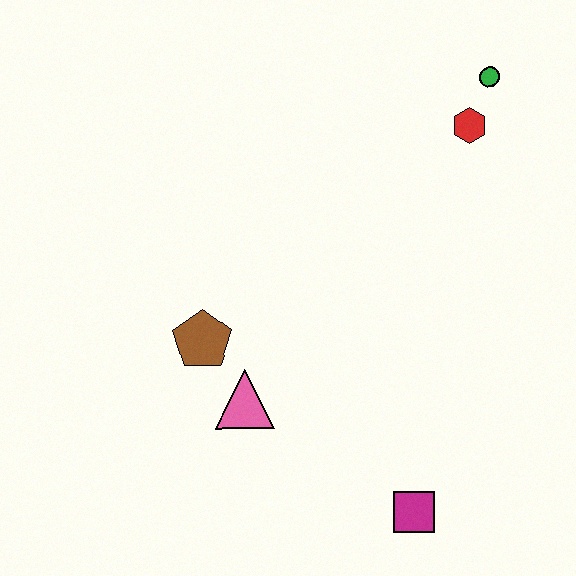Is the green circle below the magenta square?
No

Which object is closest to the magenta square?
The pink triangle is closest to the magenta square.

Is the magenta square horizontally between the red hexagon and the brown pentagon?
Yes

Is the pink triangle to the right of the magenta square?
No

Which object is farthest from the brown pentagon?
The green circle is farthest from the brown pentagon.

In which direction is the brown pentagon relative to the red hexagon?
The brown pentagon is to the left of the red hexagon.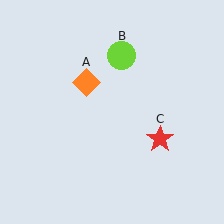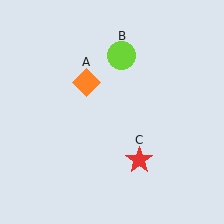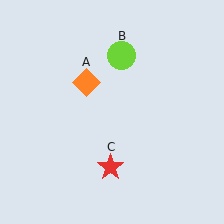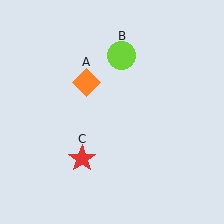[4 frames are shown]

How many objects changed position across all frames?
1 object changed position: red star (object C).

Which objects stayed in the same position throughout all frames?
Orange diamond (object A) and lime circle (object B) remained stationary.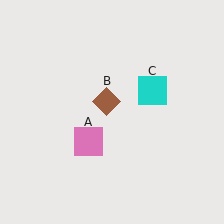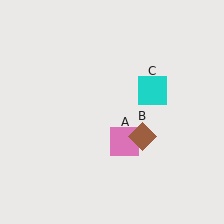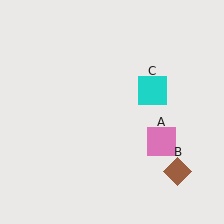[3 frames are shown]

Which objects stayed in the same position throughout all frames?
Cyan square (object C) remained stationary.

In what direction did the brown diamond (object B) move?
The brown diamond (object B) moved down and to the right.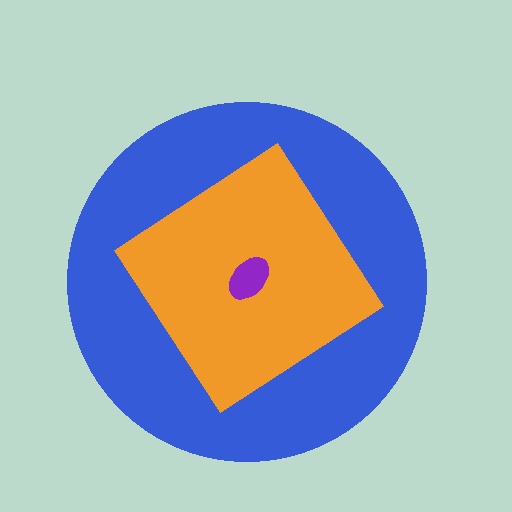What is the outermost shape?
The blue circle.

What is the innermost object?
The purple ellipse.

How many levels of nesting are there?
3.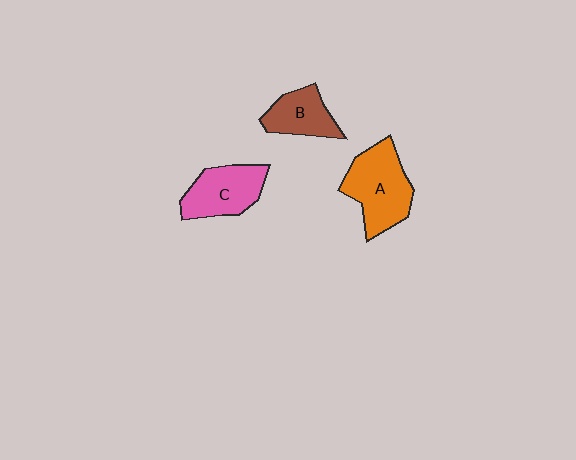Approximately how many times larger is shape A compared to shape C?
Approximately 1.3 times.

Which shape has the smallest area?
Shape B (brown).